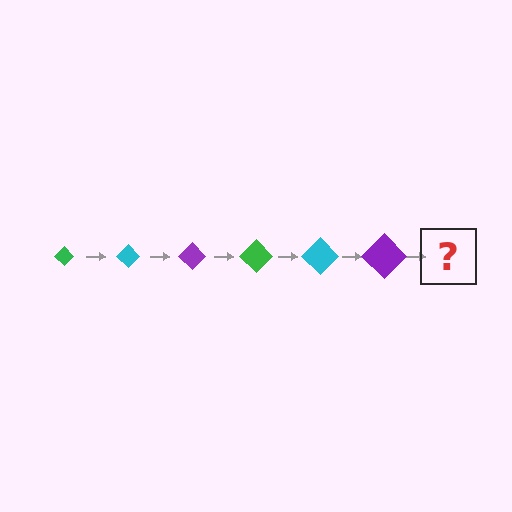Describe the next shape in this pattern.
It should be a green diamond, larger than the previous one.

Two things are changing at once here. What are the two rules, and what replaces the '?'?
The two rules are that the diamond grows larger each step and the color cycles through green, cyan, and purple. The '?' should be a green diamond, larger than the previous one.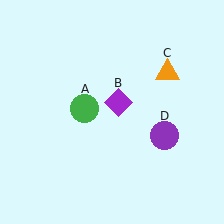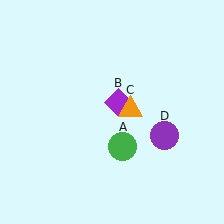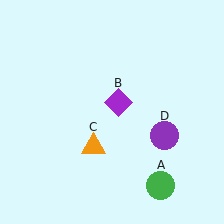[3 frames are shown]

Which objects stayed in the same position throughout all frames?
Purple diamond (object B) and purple circle (object D) remained stationary.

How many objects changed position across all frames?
2 objects changed position: green circle (object A), orange triangle (object C).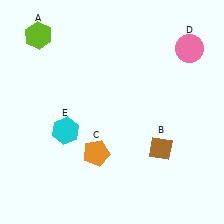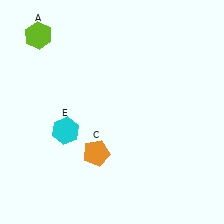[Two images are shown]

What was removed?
The pink circle (D), the brown diamond (B) were removed in Image 2.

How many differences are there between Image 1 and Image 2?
There are 2 differences between the two images.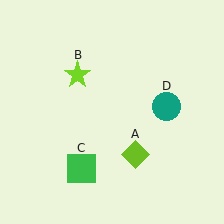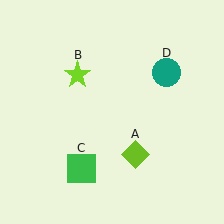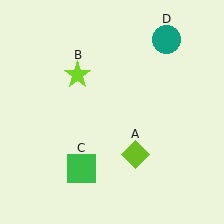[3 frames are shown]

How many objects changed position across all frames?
1 object changed position: teal circle (object D).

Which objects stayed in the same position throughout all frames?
Lime diamond (object A) and lime star (object B) and green square (object C) remained stationary.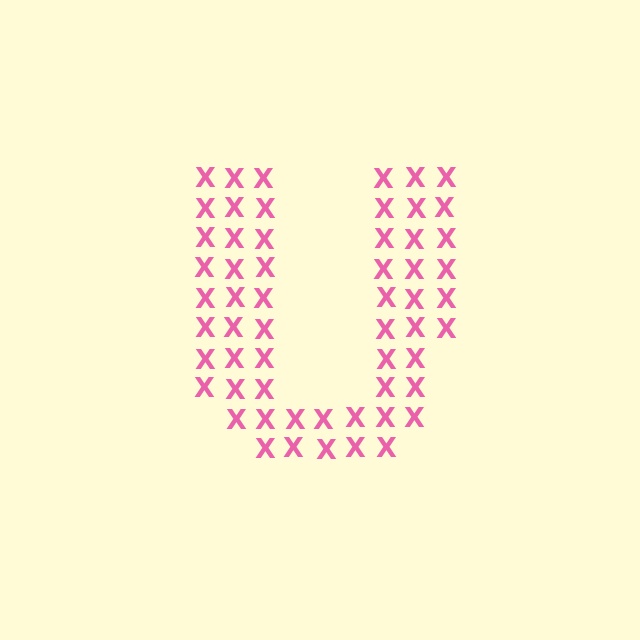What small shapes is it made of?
It is made of small letter X's.